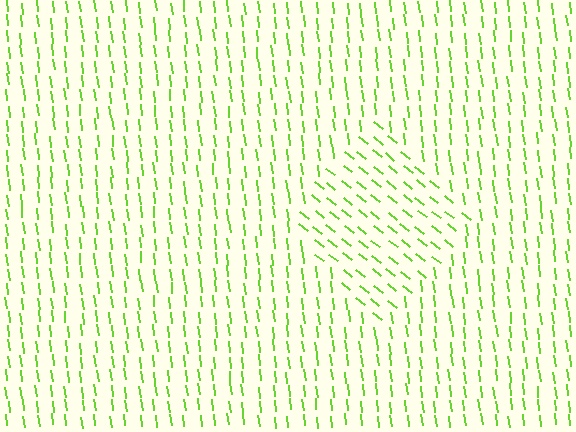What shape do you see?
I see a diamond.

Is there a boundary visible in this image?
Yes, there is a texture boundary formed by a change in line orientation.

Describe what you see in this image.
The image is filled with small lime line segments. A diamond region in the image has lines oriented differently from the surrounding lines, creating a visible texture boundary.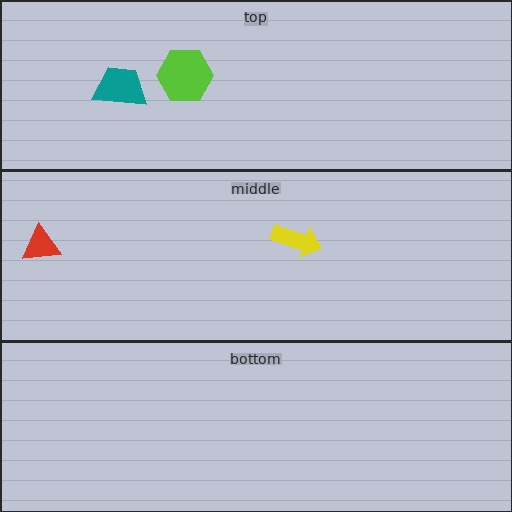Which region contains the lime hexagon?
The top region.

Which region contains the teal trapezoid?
The top region.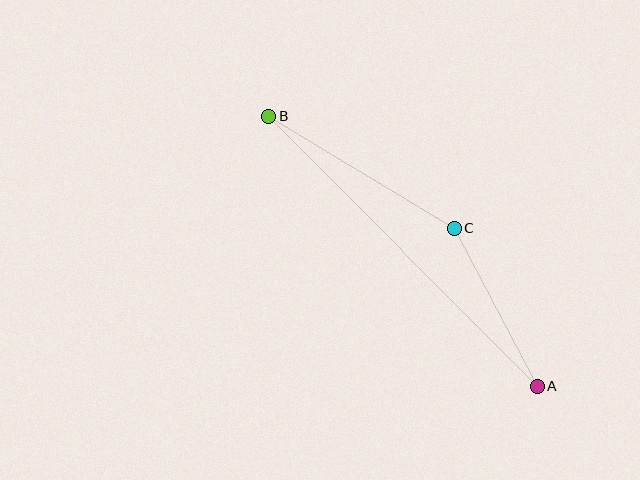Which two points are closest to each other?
Points A and C are closest to each other.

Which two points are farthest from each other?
Points A and B are farthest from each other.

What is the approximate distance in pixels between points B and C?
The distance between B and C is approximately 216 pixels.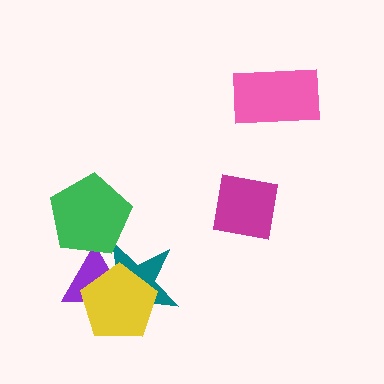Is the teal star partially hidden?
Yes, it is partially covered by another shape.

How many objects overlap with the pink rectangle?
0 objects overlap with the pink rectangle.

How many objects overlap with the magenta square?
0 objects overlap with the magenta square.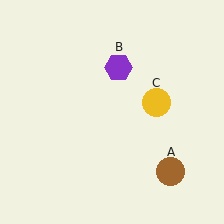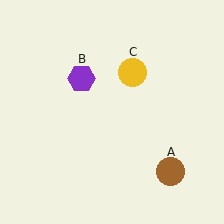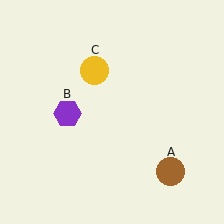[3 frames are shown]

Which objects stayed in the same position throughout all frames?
Brown circle (object A) remained stationary.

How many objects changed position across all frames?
2 objects changed position: purple hexagon (object B), yellow circle (object C).